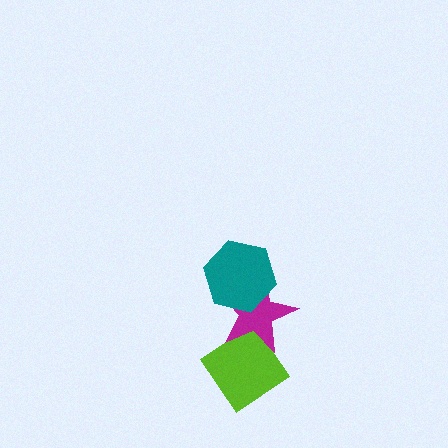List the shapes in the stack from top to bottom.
From top to bottom: the teal hexagon, the magenta star, the lime diamond.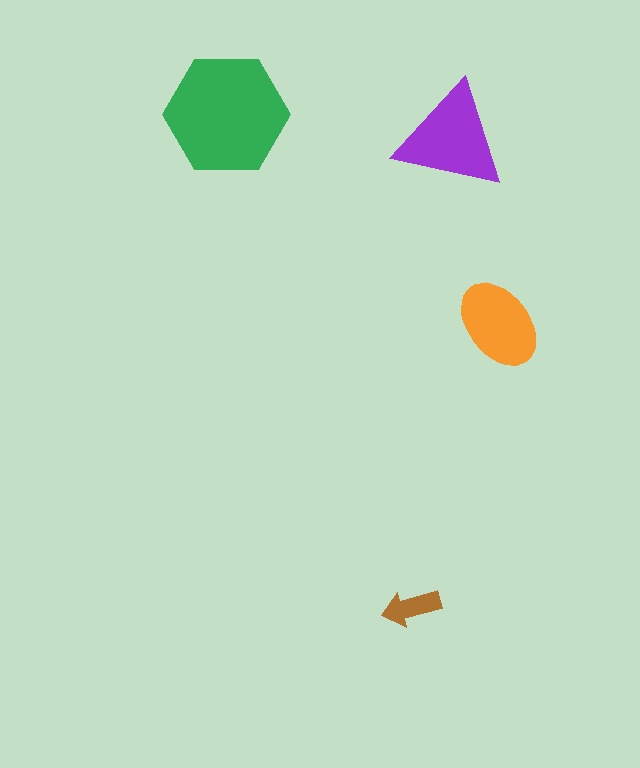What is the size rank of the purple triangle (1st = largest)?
2nd.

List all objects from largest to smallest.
The green hexagon, the purple triangle, the orange ellipse, the brown arrow.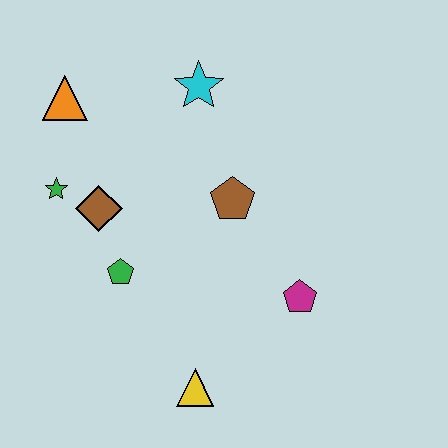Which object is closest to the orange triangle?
The green star is closest to the orange triangle.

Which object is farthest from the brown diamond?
The magenta pentagon is farthest from the brown diamond.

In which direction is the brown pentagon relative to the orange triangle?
The brown pentagon is to the right of the orange triangle.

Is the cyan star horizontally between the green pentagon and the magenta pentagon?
Yes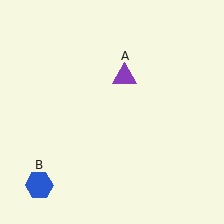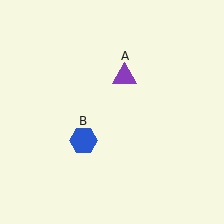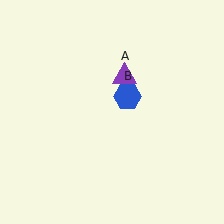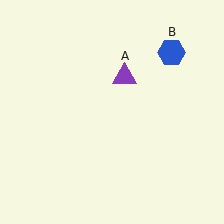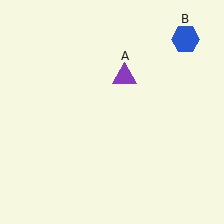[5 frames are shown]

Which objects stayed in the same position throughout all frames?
Purple triangle (object A) remained stationary.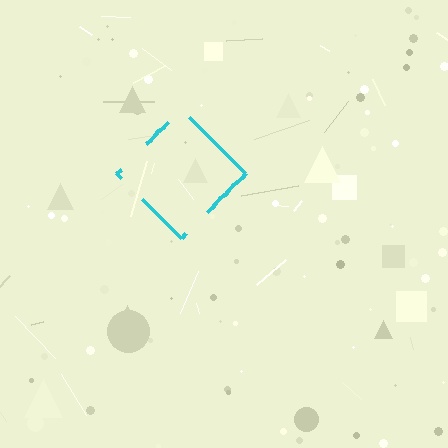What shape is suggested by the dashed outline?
The dashed outline suggests a diamond.